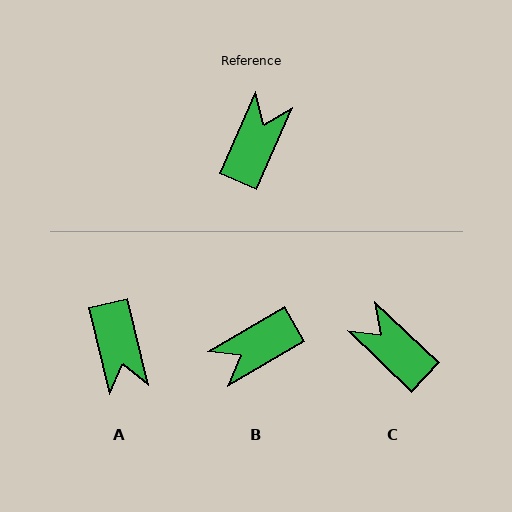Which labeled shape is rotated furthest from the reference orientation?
B, about 144 degrees away.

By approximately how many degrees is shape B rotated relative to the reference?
Approximately 144 degrees counter-clockwise.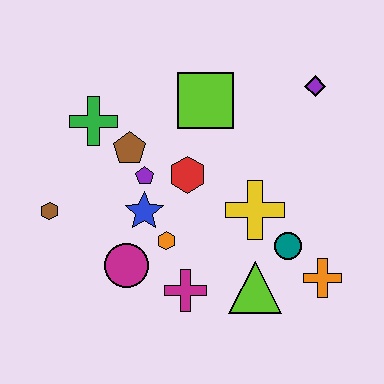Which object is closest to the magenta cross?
The orange hexagon is closest to the magenta cross.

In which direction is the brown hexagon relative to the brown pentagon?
The brown hexagon is to the left of the brown pentagon.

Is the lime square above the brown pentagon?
Yes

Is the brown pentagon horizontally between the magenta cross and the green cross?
Yes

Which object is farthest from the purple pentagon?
The orange cross is farthest from the purple pentagon.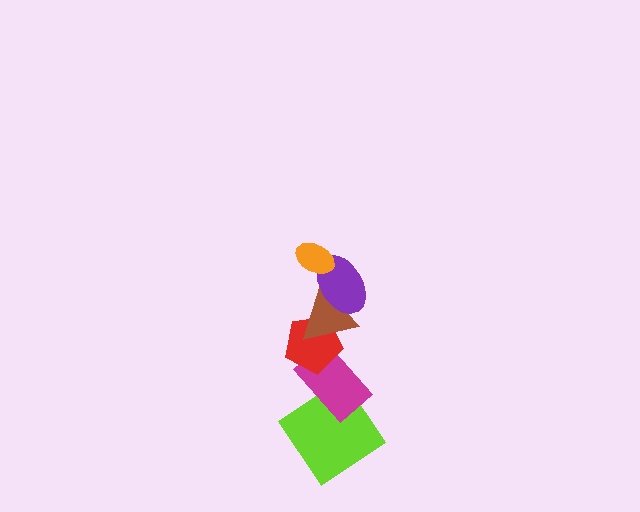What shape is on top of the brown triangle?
The purple ellipse is on top of the brown triangle.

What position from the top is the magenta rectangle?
The magenta rectangle is 5th from the top.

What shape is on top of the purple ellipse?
The orange ellipse is on top of the purple ellipse.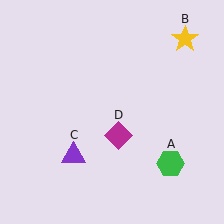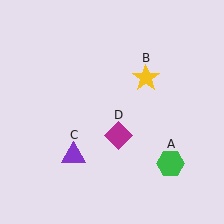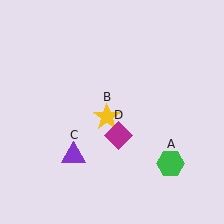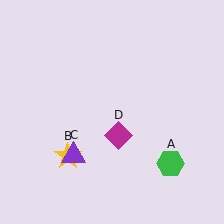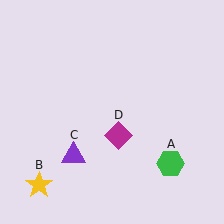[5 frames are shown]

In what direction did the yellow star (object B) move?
The yellow star (object B) moved down and to the left.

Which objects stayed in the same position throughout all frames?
Green hexagon (object A) and purple triangle (object C) and magenta diamond (object D) remained stationary.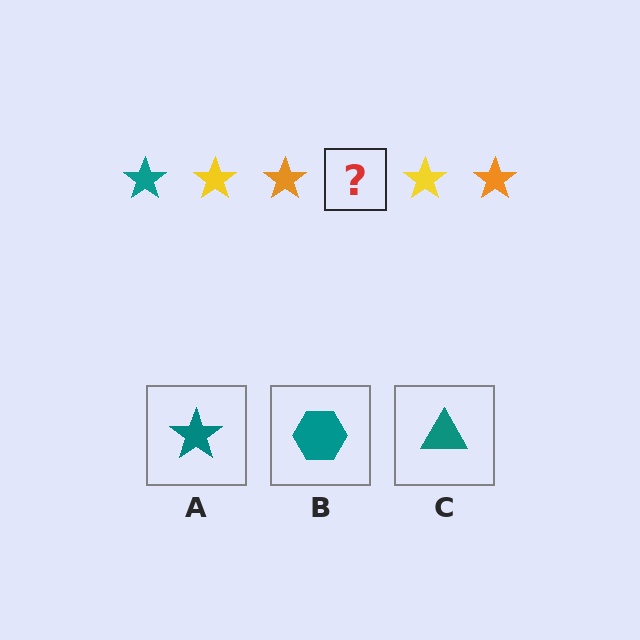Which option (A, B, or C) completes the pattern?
A.